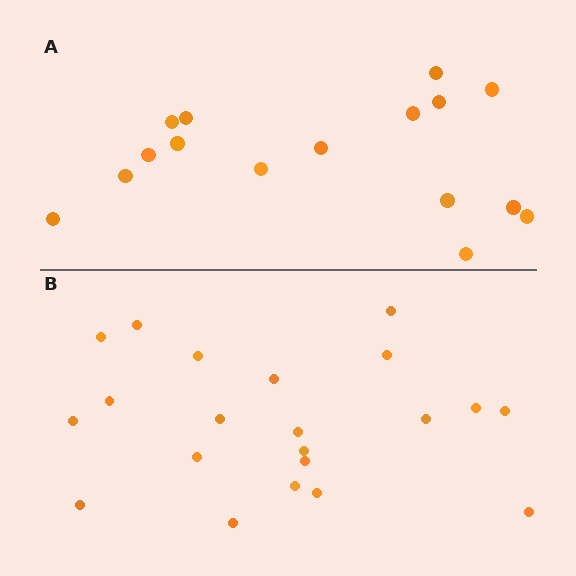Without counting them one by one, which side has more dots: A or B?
Region B (the bottom region) has more dots.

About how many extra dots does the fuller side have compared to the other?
Region B has about 5 more dots than region A.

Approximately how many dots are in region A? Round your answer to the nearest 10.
About 20 dots. (The exact count is 16, which rounds to 20.)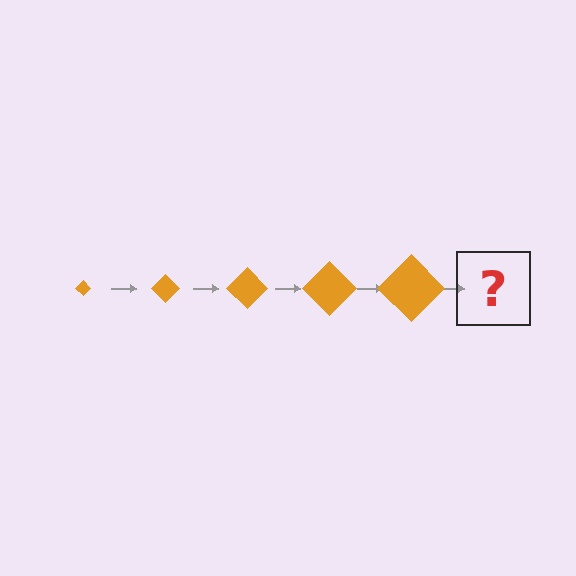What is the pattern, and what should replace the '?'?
The pattern is that the diamond gets progressively larger each step. The '?' should be an orange diamond, larger than the previous one.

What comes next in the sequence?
The next element should be an orange diamond, larger than the previous one.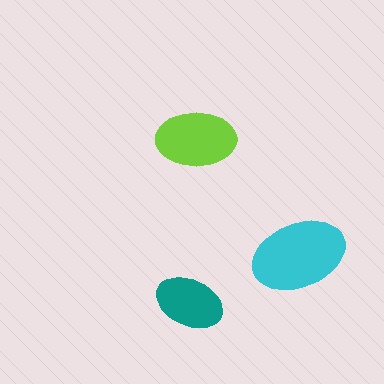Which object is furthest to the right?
The cyan ellipse is rightmost.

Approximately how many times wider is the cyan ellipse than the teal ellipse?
About 1.5 times wider.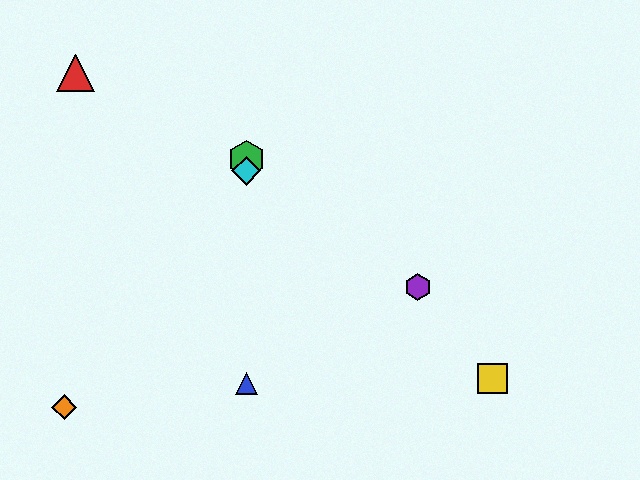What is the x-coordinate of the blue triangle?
The blue triangle is at x≈246.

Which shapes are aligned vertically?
The blue triangle, the green hexagon, the cyan diamond are aligned vertically.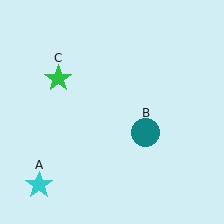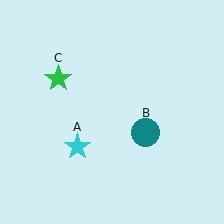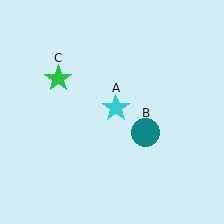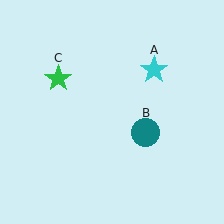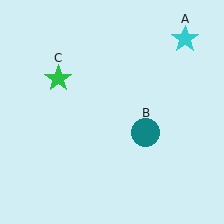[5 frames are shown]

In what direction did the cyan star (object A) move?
The cyan star (object A) moved up and to the right.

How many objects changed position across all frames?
1 object changed position: cyan star (object A).